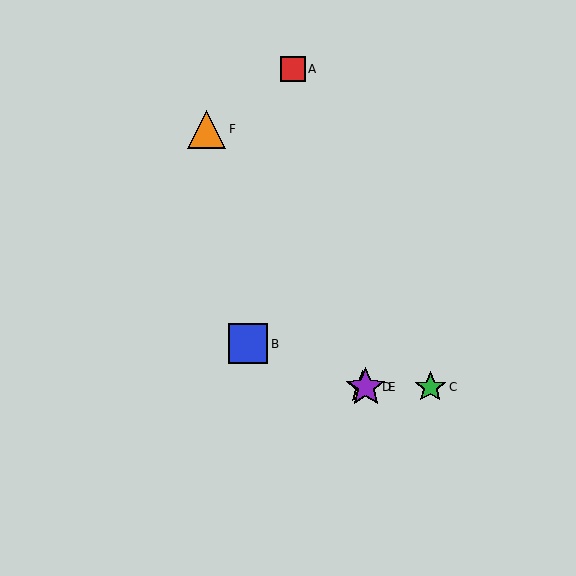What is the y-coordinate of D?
Object D is at y≈387.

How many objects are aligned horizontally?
3 objects (C, D, E) are aligned horizontally.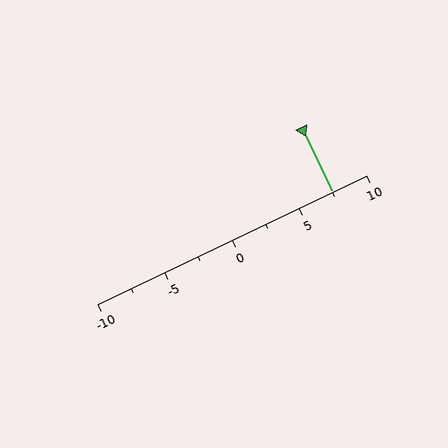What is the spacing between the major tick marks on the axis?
The major ticks are spaced 5 apart.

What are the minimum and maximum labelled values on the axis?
The axis runs from -10 to 10.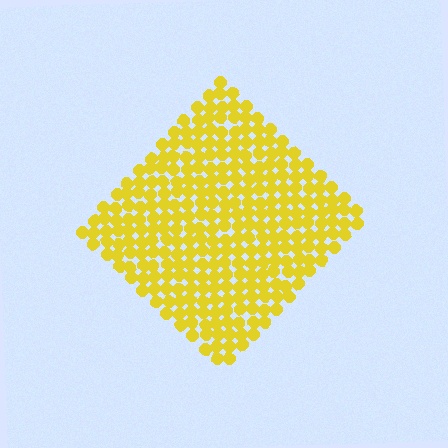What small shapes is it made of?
It is made of small circles.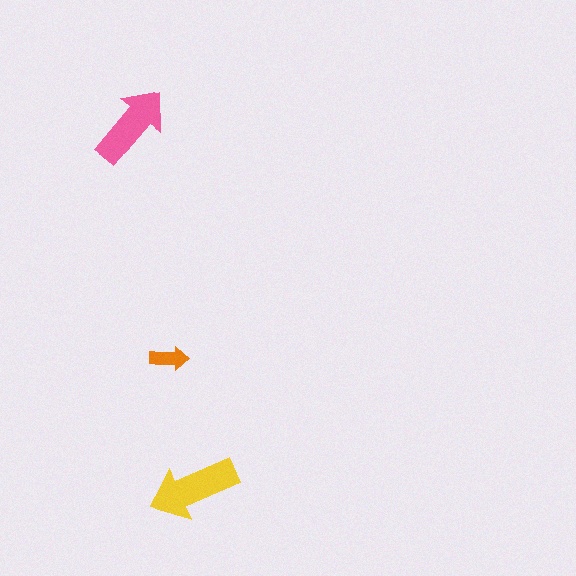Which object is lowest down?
The yellow arrow is bottommost.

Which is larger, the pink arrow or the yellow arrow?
The yellow one.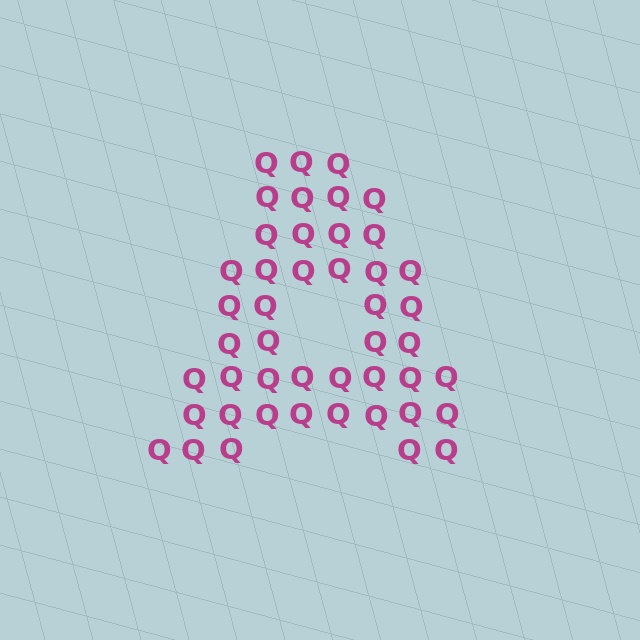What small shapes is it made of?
It is made of small letter Q's.